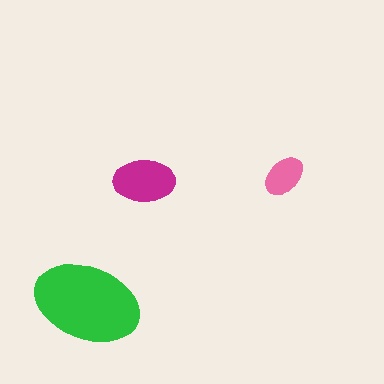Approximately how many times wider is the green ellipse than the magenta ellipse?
About 1.5 times wider.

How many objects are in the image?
There are 3 objects in the image.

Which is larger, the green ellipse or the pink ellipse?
The green one.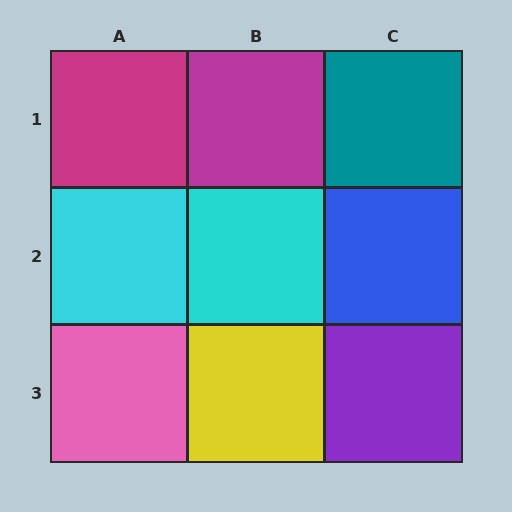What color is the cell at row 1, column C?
Teal.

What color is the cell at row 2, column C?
Blue.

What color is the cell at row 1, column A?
Magenta.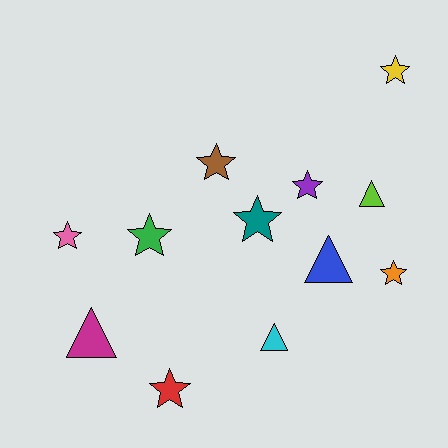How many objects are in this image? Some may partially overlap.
There are 12 objects.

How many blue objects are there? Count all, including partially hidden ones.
There is 1 blue object.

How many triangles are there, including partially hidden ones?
There are 4 triangles.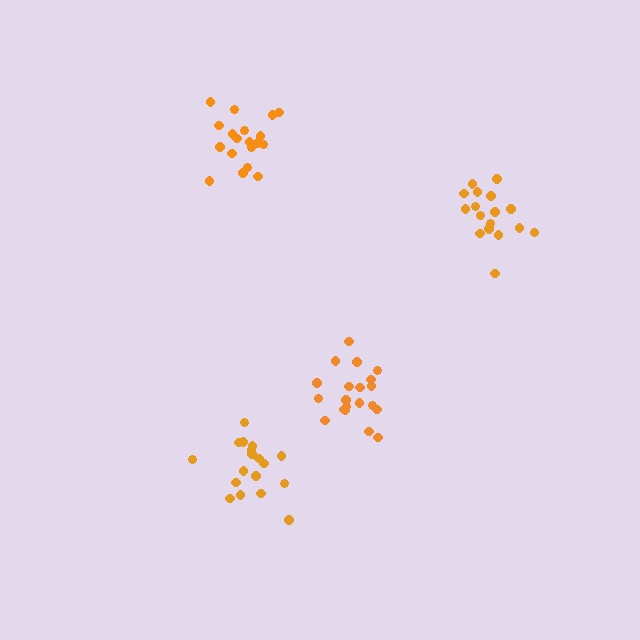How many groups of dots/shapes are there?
There are 4 groups.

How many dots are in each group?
Group 1: 18 dots, Group 2: 18 dots, Group 3: 20 dots, Group 4: 20 dots (76 total).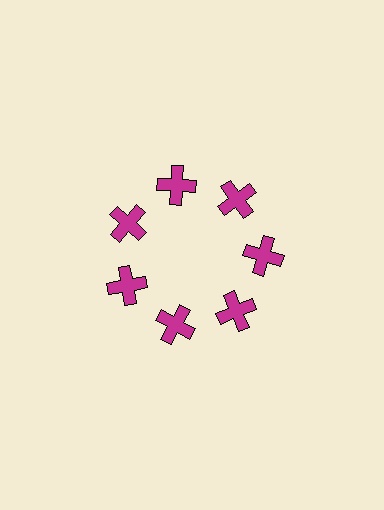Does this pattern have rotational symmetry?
Yes, this pattern has 7-fold rotational symmetry. It looks the same after rotating 51 degrees around the center.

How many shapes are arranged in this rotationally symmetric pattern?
There are 7 shapes, arranged in 7 groups of 1.